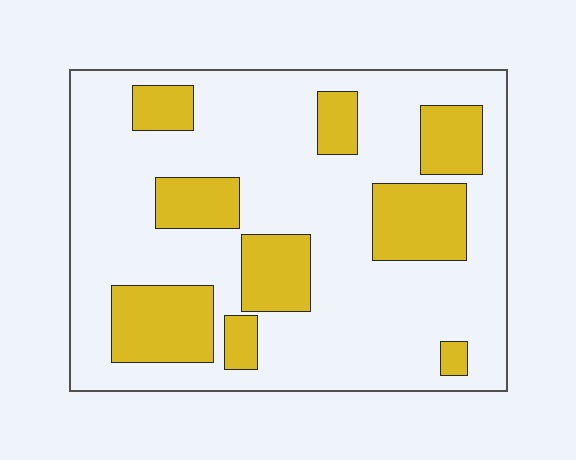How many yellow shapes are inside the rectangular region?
9.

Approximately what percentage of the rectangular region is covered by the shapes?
Approximately 25%.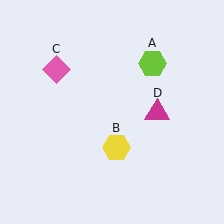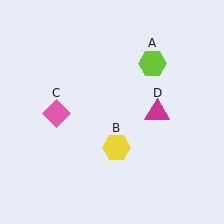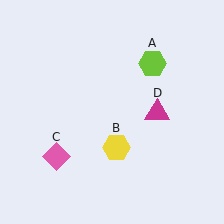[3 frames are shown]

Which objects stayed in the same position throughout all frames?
Lime hexagon (object A) and yellow hexagon (object B) and magenta triangle (object D) remained stationary.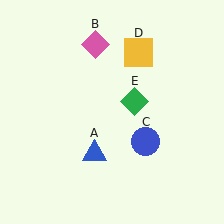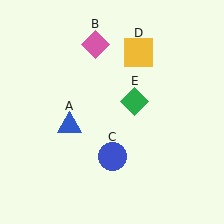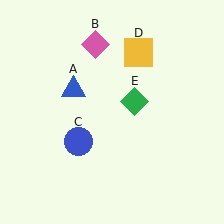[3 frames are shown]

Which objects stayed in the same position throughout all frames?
Pink diamond (object B) and yellow square (object D) and green diamond (object E) remained stationary.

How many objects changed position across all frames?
2 objects changed position: blue triangle (object A), blue circle (object C).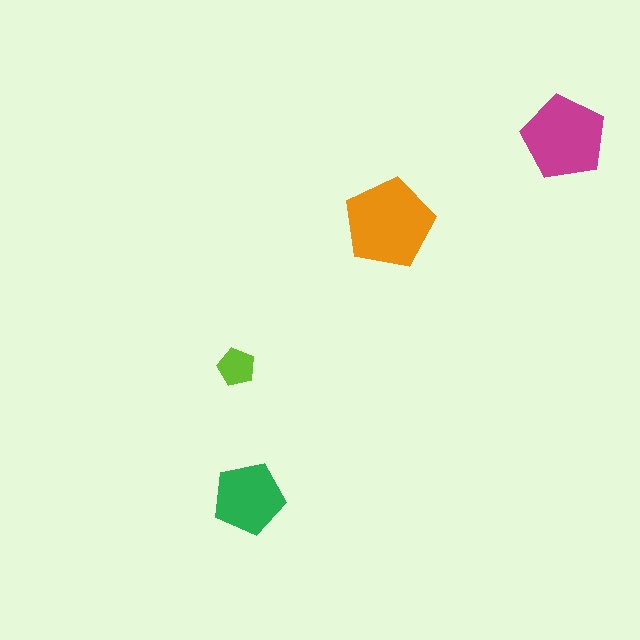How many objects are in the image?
There are 4 objects in the image.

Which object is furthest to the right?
The magenta pentagon is rightmost.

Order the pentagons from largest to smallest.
the orange one, the magenta one, the green one, the lime one.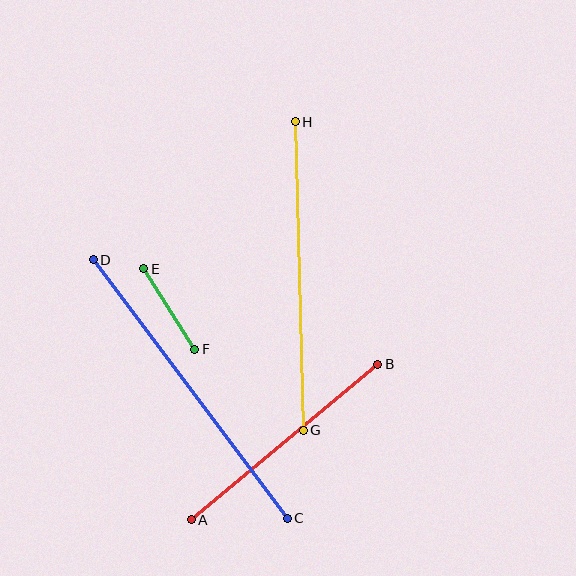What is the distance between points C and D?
The distance is approximately 324 pixels.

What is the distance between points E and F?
The distance is approximately 95 pixels.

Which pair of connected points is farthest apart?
Points C and D are farthest apart.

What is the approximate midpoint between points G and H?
The midpoint is at approximately (299, 276) pixels.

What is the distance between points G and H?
The distance is approximately 308 pixels.